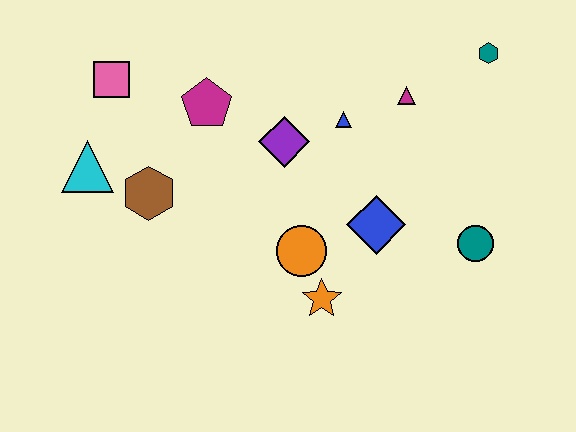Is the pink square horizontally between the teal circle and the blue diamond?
No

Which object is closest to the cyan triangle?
The brown hexagon is closest to the cyan triangle.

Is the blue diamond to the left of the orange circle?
No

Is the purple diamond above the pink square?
No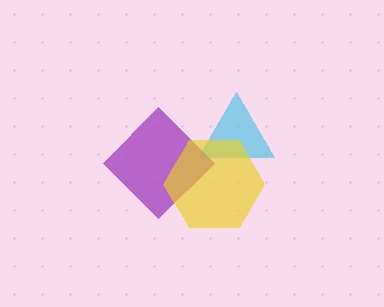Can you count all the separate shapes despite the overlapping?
Yes, there are 3 separate shapes.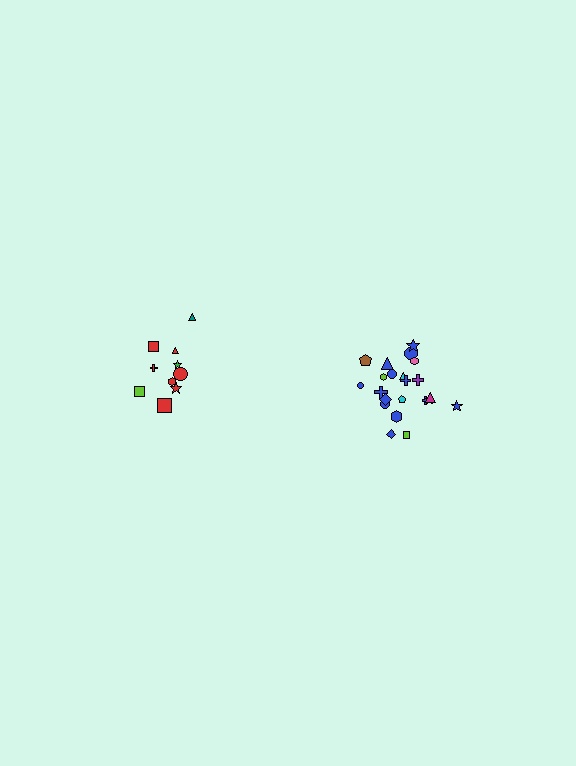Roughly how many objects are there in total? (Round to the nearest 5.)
Roughly 30 objects in total.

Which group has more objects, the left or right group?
The right group.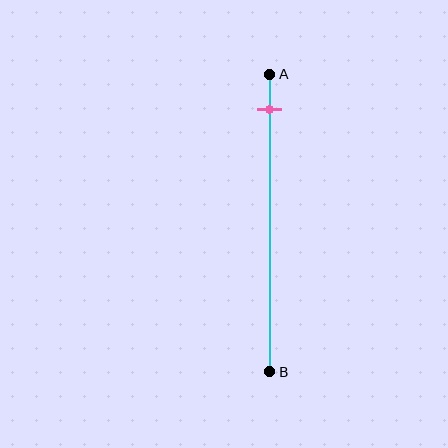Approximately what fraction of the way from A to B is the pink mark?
The pink mark is approximately 10% of the way from A to B.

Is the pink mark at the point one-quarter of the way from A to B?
No, the mark is at about 10% from A, not at the 25% one-quarter point.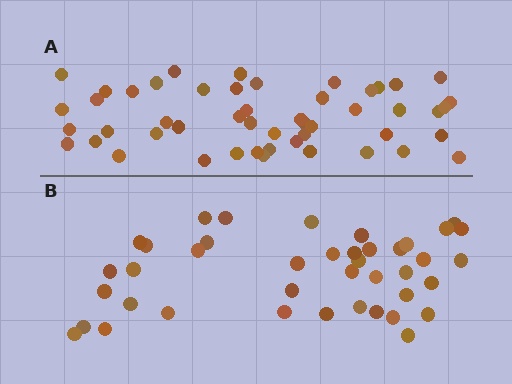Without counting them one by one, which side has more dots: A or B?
Region A (the top region) has more dots.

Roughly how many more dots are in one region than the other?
Region A has roughly 8 or so more dots than region B.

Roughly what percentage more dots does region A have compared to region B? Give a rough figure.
About 20% more.